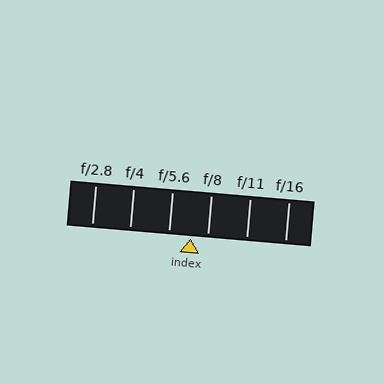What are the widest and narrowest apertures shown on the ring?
The widest aperture shown is f/2.8 and the narrowest is f/16.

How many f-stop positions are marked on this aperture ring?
There are 6 f-stop positions marked.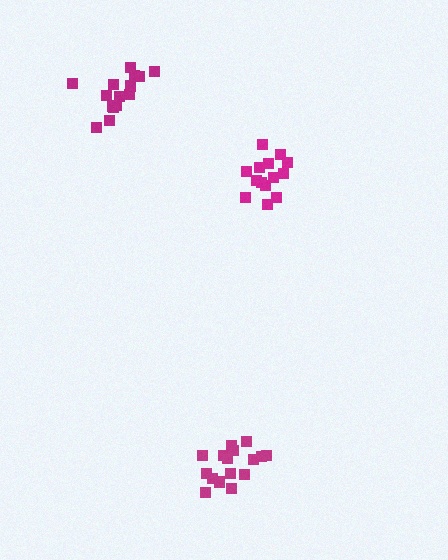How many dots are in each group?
Group 1: 16 dots, Group 2: 15 dots, Group 3: 14 dots (45 total).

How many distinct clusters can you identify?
There are 3 distinct clusters.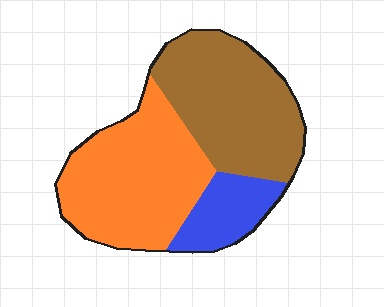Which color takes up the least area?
Blue, at roughly 15%.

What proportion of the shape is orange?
Orange covers around 45% of the shape.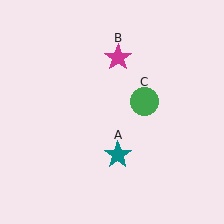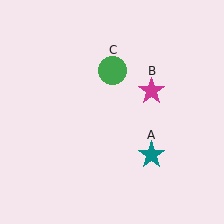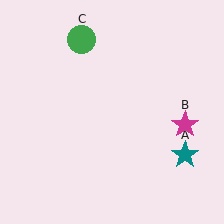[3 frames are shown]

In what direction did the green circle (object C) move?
The green circle (object C) moved up and to the left.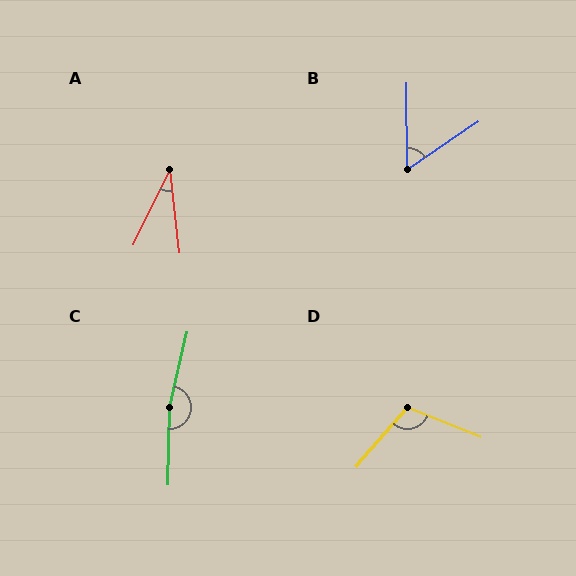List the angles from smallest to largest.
A (32°), B (56°), D (109°), C (168°).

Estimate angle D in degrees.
Approximately 109 degrees.